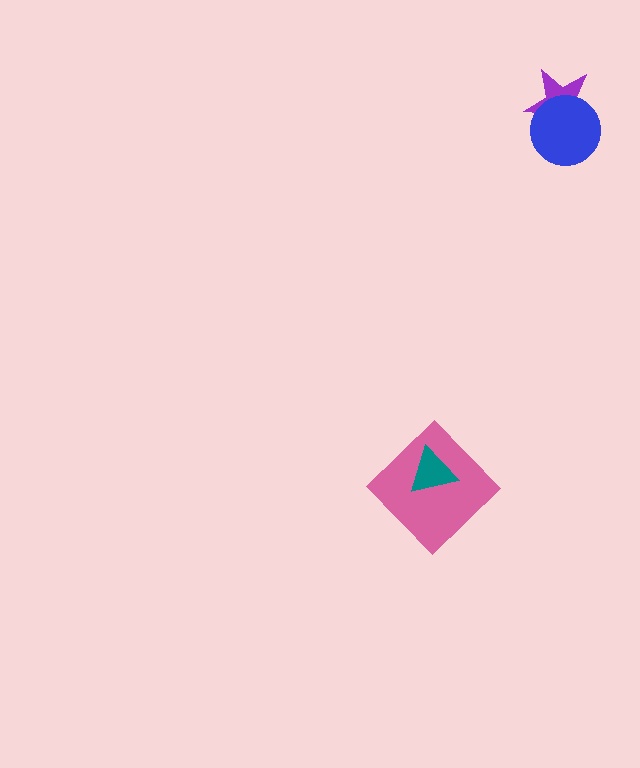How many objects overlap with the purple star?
1 object overlaps with the purple star.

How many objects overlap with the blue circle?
1 object overlaps with the blue circle.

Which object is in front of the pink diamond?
The teal triangle is in front of the pink diamond.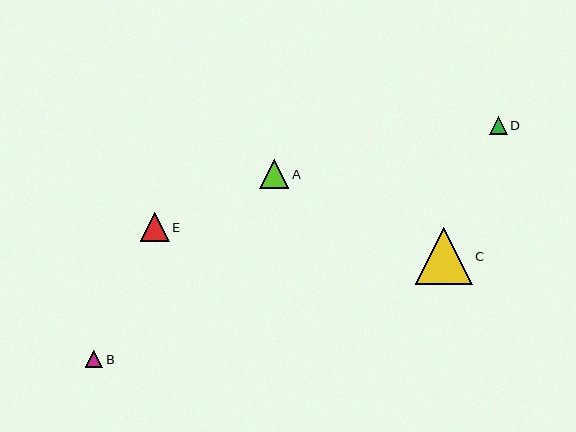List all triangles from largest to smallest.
From largest to smallest: C, A, E, D, B.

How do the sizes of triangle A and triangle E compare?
Triangle A and triangle E are approximately the same size.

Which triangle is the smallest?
Triangle B is the smallest with a size of approximately 17 pixels.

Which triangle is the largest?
Triangle C is the largest with a size of approximately 57 pixels.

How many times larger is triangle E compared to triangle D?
Triangle E is approximately 1.6 times the size of triangle D.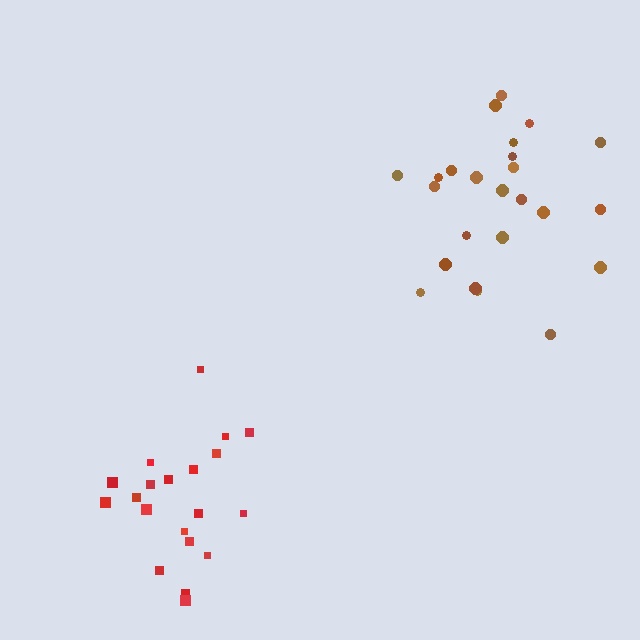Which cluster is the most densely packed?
Brown.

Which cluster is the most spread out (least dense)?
Red.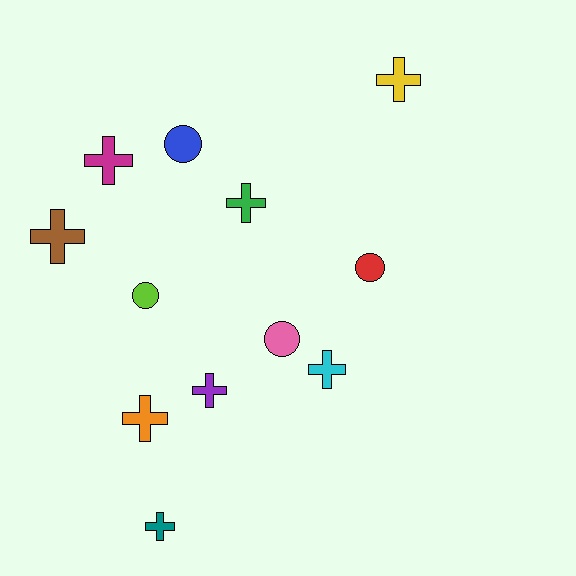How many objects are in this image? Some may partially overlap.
There are 12 objects.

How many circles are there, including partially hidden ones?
There are 4 circles.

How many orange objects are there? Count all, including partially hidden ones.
There is 1 orange object.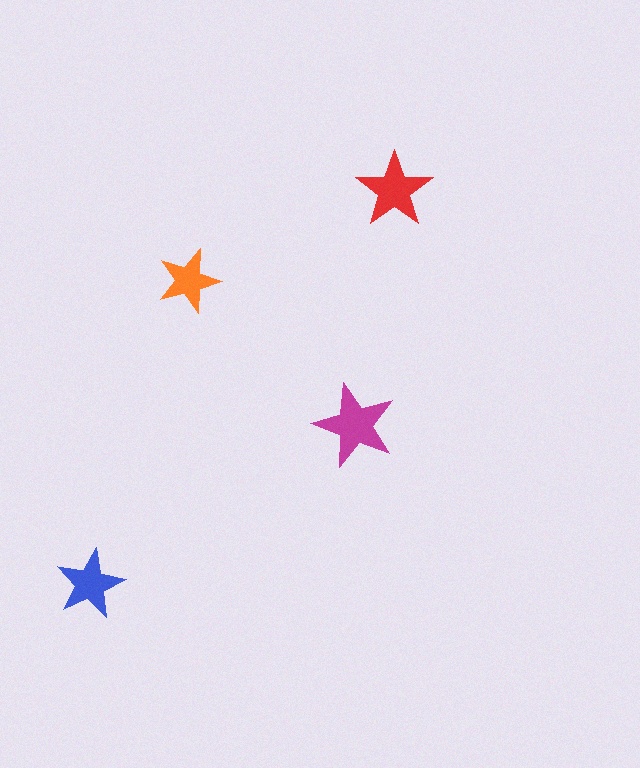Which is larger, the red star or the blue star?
The red one.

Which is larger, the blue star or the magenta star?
The magenta one.